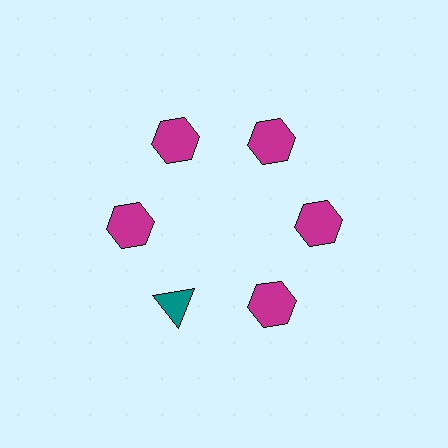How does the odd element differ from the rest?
It differs in both color (teal instead of magenta) and shape (triangle instead of hexagon).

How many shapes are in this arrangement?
There are 6 shapes arranged in a ring pattern.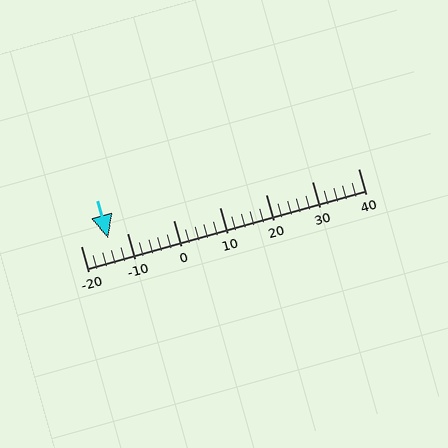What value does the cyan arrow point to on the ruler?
The cyan arrow points to approximately -14.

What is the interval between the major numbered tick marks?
The major tick marks are spaced 10 units apart.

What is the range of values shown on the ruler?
The ruler shows values from -20 to 40.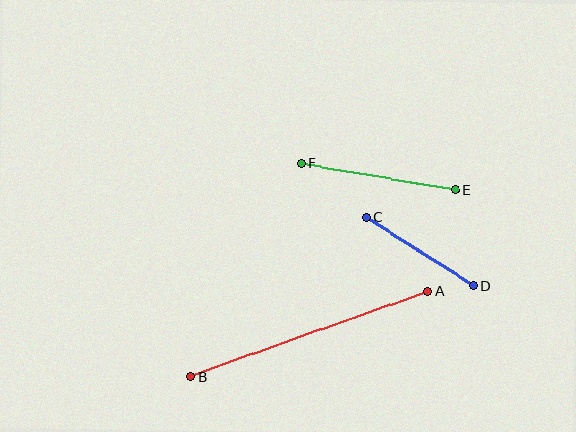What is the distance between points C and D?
The distance is approximately 127 pixels.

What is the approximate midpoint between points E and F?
The midpoint is at approximately (379, 176) pixels.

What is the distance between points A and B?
The distance is approximately 252 pixels.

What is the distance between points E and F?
The distance is approximately 157 pixels.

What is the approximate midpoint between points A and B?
The midpoint is at approximately (309, 334) pixels.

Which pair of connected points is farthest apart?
Points A and B are farthest apart.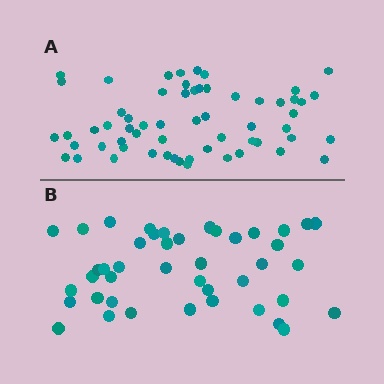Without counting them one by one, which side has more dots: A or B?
Region A (the top region) has more dots.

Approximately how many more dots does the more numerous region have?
Region A has approximately 15 more dots than region B.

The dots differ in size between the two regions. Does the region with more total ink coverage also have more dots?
No. Region B has more total ink coverage because its dots are larger, but region A actually contains more individual dots. Total area can be misleading — the number of items is what matters here.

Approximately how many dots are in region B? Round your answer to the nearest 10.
About 40 dots. (The exact count is 43, which rounds to 40.)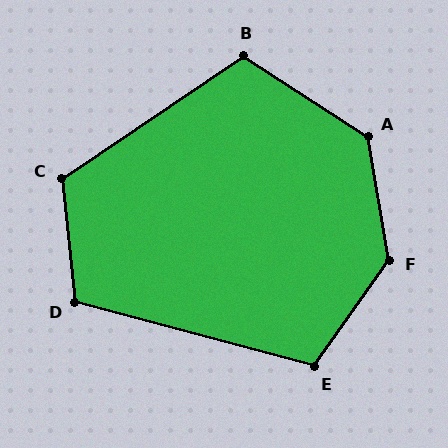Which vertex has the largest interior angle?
F, at approximately 136 degrees.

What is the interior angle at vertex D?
Approximately 111 degrees (obtuse).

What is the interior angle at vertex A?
Approximately 132 degrees (obtuse).